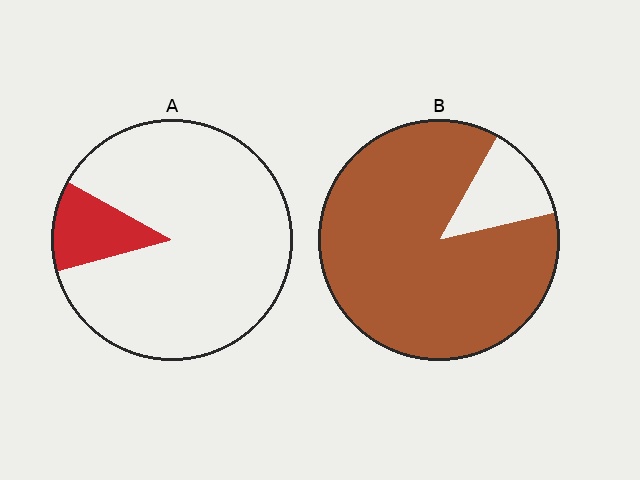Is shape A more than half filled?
No.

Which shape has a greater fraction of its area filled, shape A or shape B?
Shape B.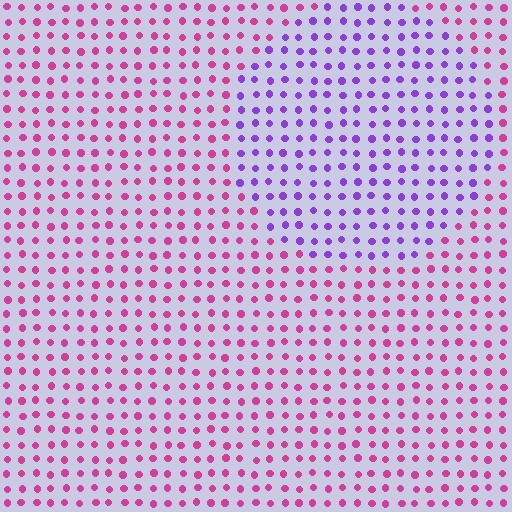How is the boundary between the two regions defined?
The boundary is defined purely by a slight shift in hue (about 52 degrees). Spacing, size, and orientation are identical on both sides.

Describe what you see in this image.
The image is filled with small magenta elements in a uniform arrangement. A circle-shaped region is visible where the elements are tinted to a slightly different hue, forming a subtle color boundary.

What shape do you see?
I see a circle.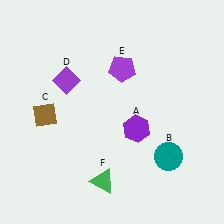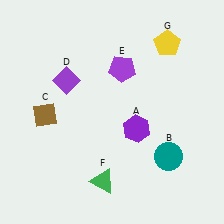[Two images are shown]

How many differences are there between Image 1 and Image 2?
There is 1 difference between the two images.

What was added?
A yellow pentagon (G) was added in Image 2.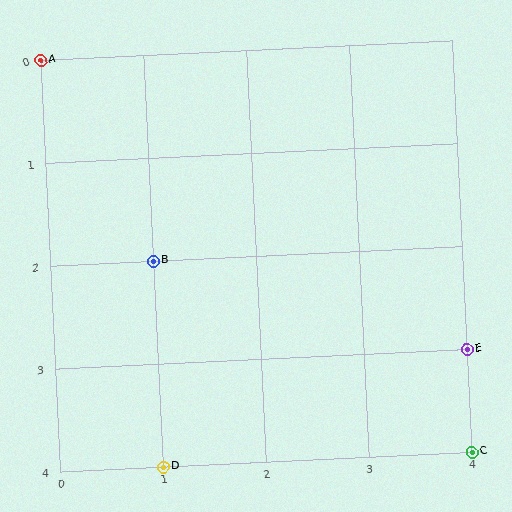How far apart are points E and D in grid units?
Points E and D are 3 columns and 1 row apart (about 3.2 grid units diagonally).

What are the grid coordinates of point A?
Point A is at grid coordinates (0, 0).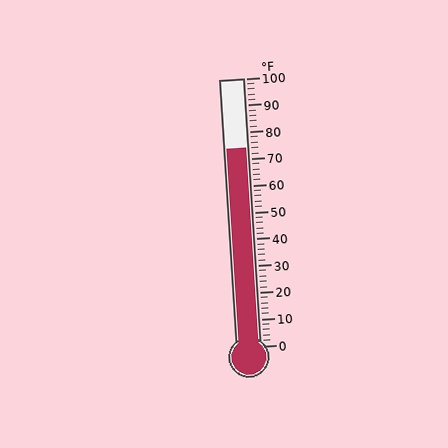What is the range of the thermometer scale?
The thermometer scale ranges from 0°F to 100°F.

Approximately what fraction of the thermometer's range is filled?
The thermometer is filled to approximately 75% of its range.